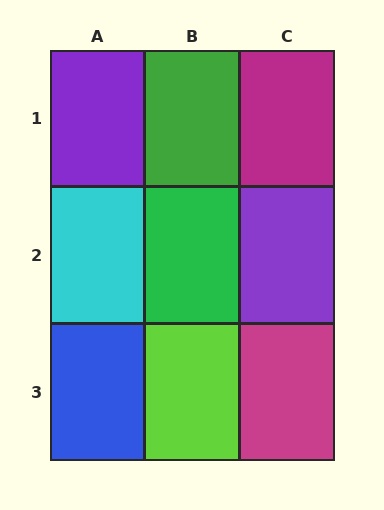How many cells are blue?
1 cell is blue.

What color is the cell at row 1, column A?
Purple.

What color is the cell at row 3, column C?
Magenta.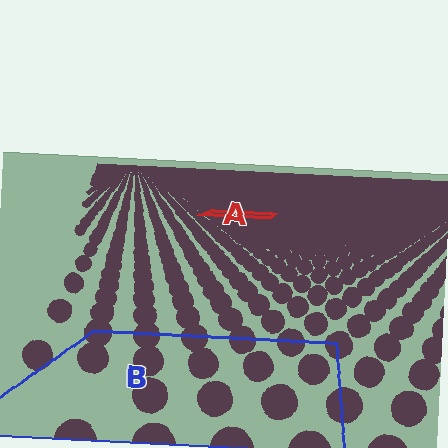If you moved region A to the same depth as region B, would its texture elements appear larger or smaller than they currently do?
They would appear larger. At a closer depth, the same texture elements are projected at a bigger on-screen size.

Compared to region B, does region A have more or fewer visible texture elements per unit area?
Region A has more texture elements per unit area — they are packed more densely because it is farther away.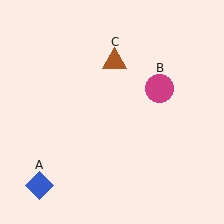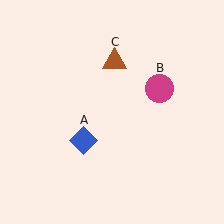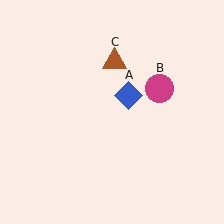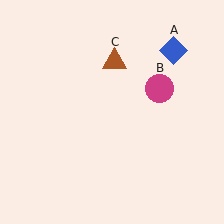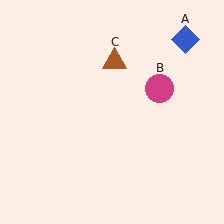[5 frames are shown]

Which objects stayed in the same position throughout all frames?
Magenta circle (object B) and brown triangle (object C) remained stationary.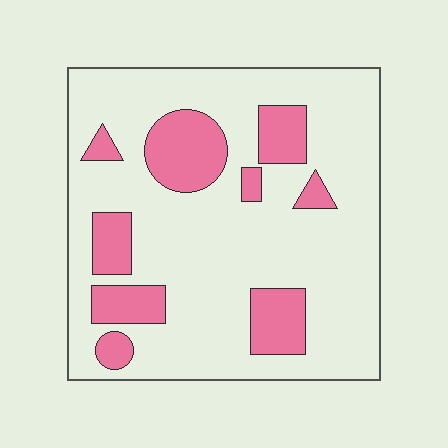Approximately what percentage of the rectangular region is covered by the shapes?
Approximately 20%.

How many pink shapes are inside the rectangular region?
9.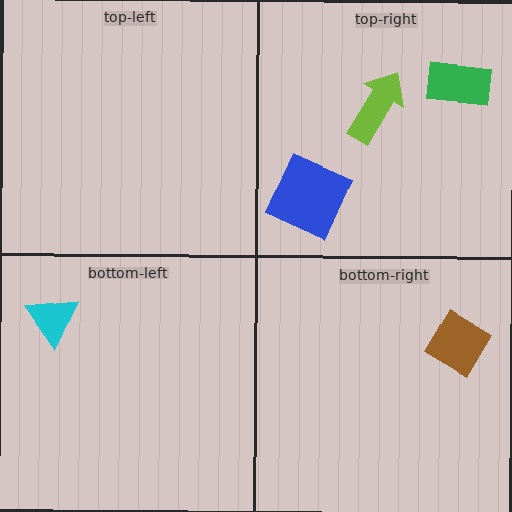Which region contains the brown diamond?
The bottom-right region.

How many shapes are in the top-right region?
3.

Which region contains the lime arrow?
The top-right region.